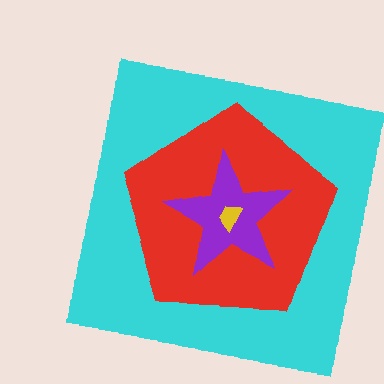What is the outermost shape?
The cyan square.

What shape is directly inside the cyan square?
The red pentagon.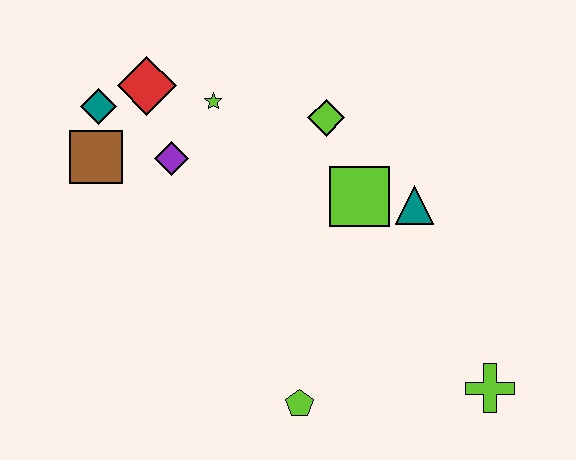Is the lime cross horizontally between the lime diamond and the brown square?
No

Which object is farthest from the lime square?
The teal diamond is farthest from the lime square.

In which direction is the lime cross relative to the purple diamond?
The lime cross is to the right of the purple diamond.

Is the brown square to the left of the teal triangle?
Yes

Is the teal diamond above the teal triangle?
Yes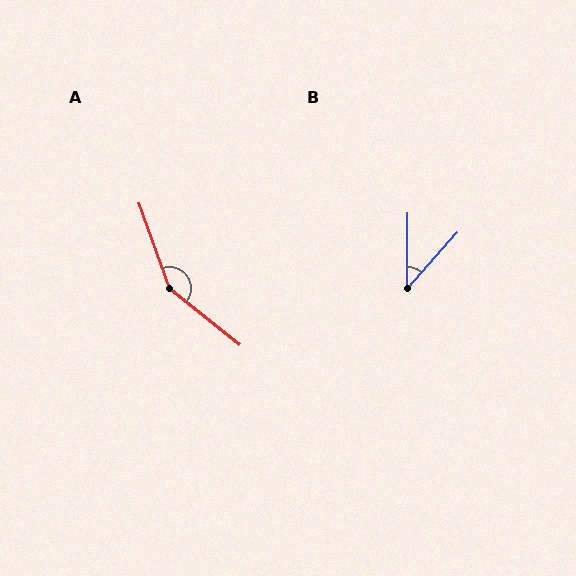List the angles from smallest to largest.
B (41°), A (149°).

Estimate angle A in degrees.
Approximately 149 degrees.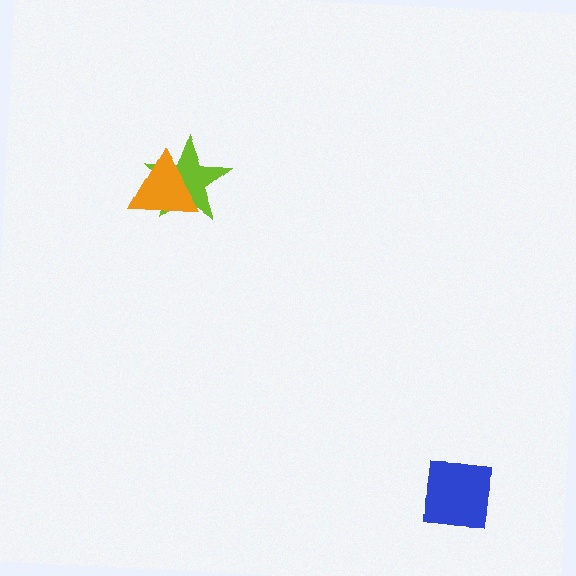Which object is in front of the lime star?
The orange triangle is in front of the lime star.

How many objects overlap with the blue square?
0 objects overlap with the blue square.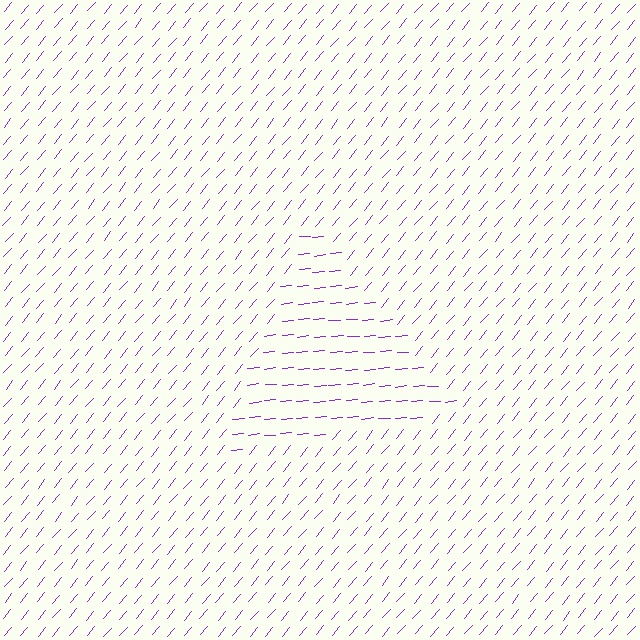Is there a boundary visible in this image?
Yes, there is a texture boundary formed by a change in line orientation.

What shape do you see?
I see a triangle.